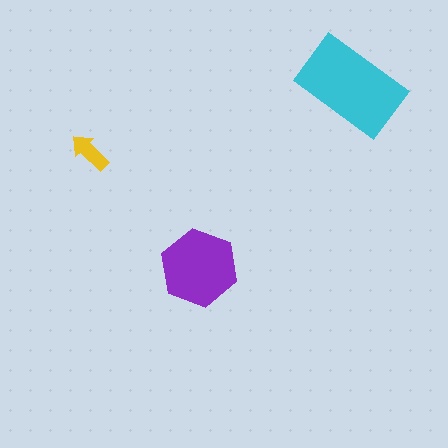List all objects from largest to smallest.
The cyan rectangle, the purple hexagon, the yellow arrow.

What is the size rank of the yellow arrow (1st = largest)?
3rd.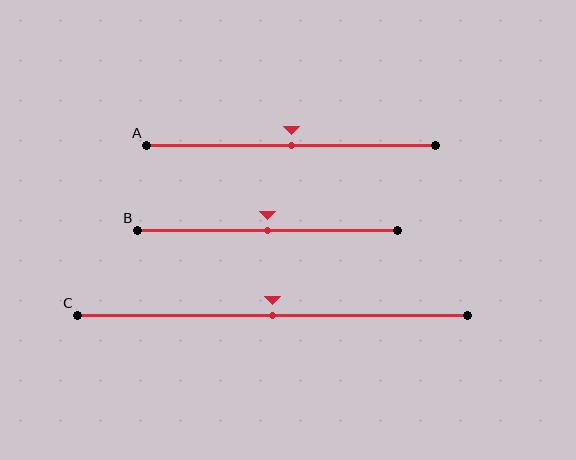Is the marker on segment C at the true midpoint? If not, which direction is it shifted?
Yes, the marker on segment C is at the true midpoint.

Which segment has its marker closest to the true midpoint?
Segment A has its marker closest to the true midpoint.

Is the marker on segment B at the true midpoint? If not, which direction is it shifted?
Yes, the marker on segment B is at the true midpoint.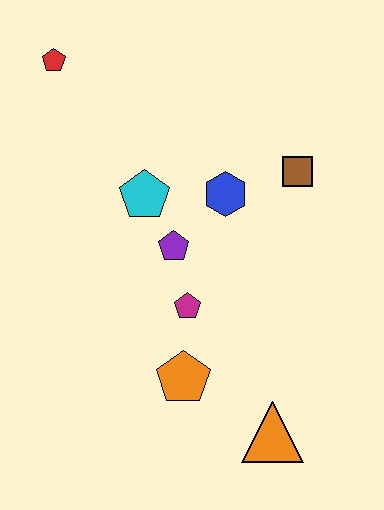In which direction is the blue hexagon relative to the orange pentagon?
The blue hexagon is above the orange pentagon.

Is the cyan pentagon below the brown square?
Yes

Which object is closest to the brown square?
The blue hexagon is closest to the brown square.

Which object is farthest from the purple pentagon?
The red pentagon is farthest from the purple pentagon.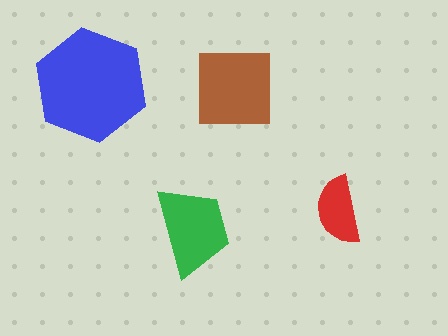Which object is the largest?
The blue hexagon.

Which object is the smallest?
The red semicircle.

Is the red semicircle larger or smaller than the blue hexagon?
Smaller.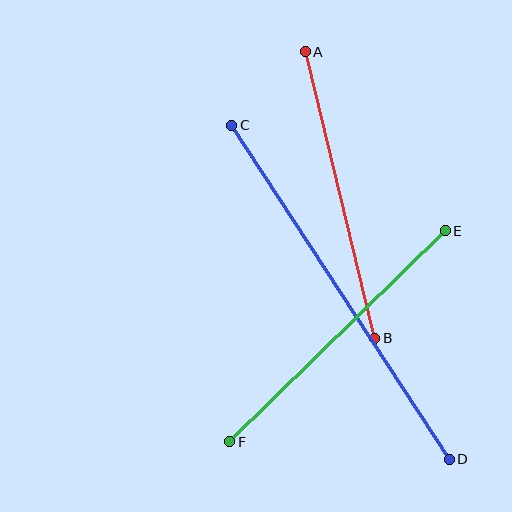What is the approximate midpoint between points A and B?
The midpoint is at approximately (340, 195) pixels.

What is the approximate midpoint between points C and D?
The midpoint is at approximately (340, 292) pixels.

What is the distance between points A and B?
The distance is approximately 295 pixels.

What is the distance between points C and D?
The distance is approximately 399 pixels.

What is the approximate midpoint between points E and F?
The midpoint is at approximately (338, 336) pixels.